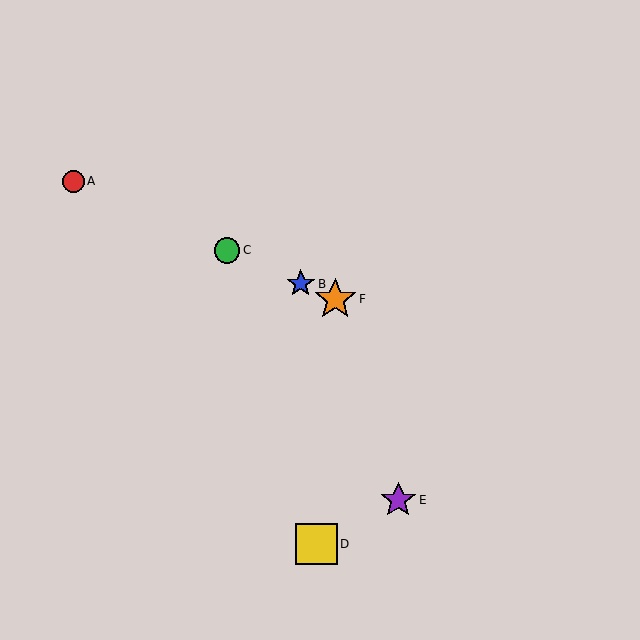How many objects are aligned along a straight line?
4 objects (A, B, C, F) are aligned along a straight line.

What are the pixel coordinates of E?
Object E is at (398, 500).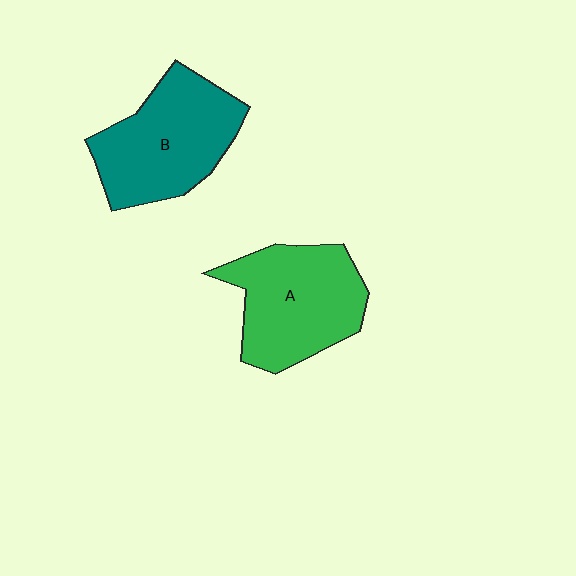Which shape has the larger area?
Shape B (teal).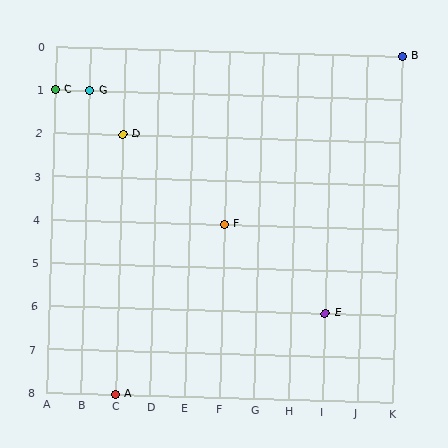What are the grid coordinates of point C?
Point C is at grid coordinates (A, 1).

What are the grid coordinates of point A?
Point A is at grid coordinates (C, 8).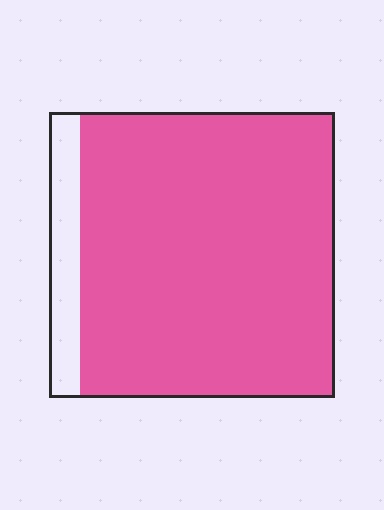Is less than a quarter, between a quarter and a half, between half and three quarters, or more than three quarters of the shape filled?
More than three quarters.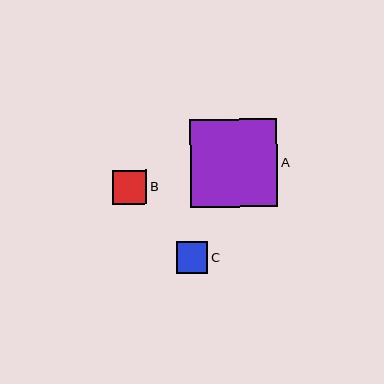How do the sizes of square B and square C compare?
Square B and square C are approximately the same size.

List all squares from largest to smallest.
From largest to smallest: A, B, C.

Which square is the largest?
Square A is the largest with a size of approximately 88 pixels.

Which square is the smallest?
Square C is the smallest with a size of approximately 32 pixels.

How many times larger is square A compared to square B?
Square A is approximately 2.6 times the size of square B.